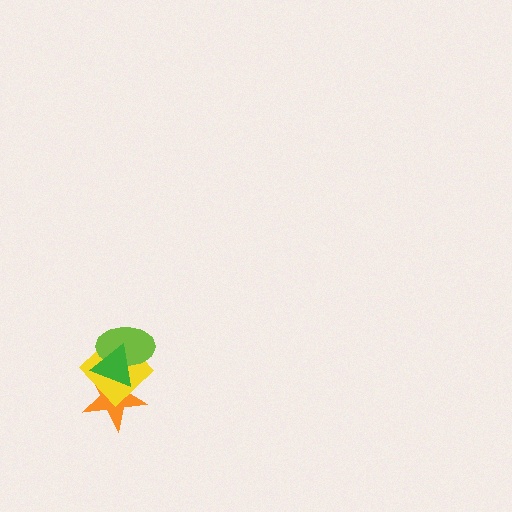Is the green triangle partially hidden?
No, no other shape covers it.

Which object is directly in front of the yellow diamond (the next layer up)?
The lime ellipse is directly in front of the yellow diamond.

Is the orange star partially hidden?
Yes, it is partially covered by another shape.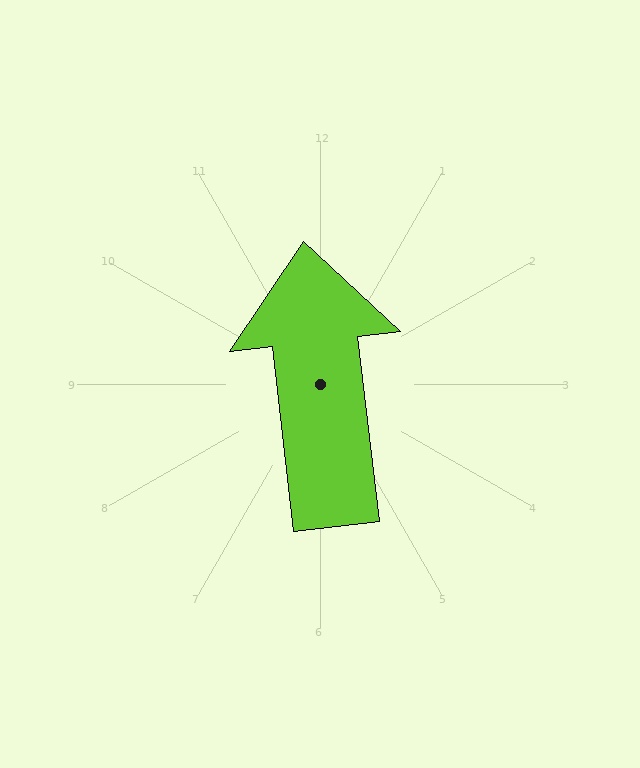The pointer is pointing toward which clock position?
Roughly 12 o'clock.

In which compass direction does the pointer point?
North.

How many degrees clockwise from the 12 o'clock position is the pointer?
Approximately 353 degrees.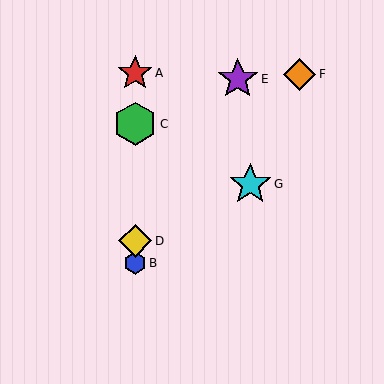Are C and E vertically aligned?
No, C is at x≈135 and E is at x≈238.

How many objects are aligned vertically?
4 objects (A, B, C, D) are aligned vertically.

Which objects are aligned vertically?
Objects A, B, C, D are aligned vertically.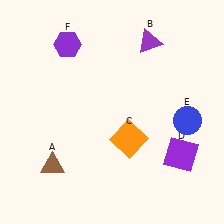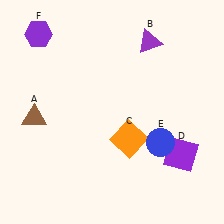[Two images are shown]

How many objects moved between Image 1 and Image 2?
3 objects moved between the two images.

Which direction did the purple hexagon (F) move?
The purple hexagon (F) moved left.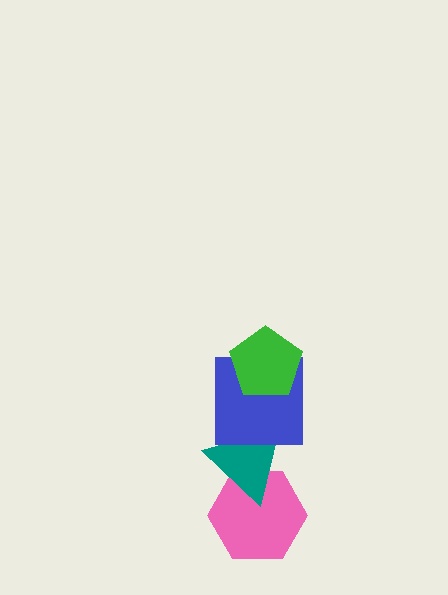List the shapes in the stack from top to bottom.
From top to bottom: the green pentagon, the blue square, the teal triangle, the pink hexagon.